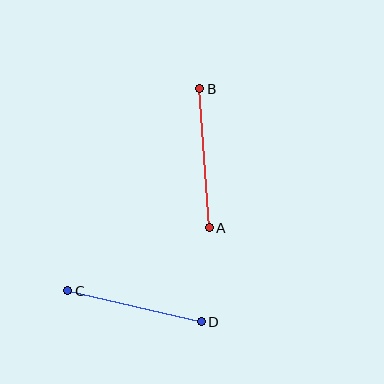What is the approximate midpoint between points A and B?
The midpoint is at approximately (205, 158) pixels.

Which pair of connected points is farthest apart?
Points A and B are farthest apart.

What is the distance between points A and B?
The distance is approximately 139 pixels.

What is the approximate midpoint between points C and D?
The midpoint is at approximately (134, 306) pixels.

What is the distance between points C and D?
The distance is approximately 137 pixels.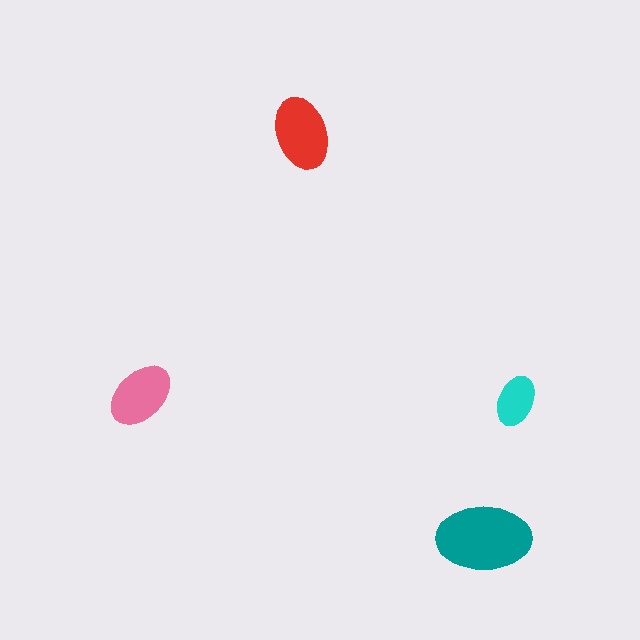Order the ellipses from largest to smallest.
the teal one, the red one, the pink one, the cyan one.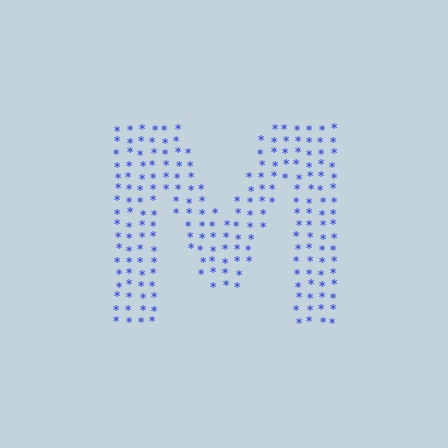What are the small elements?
The small elements are asterisks.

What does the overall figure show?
The overall figure shows the letter M.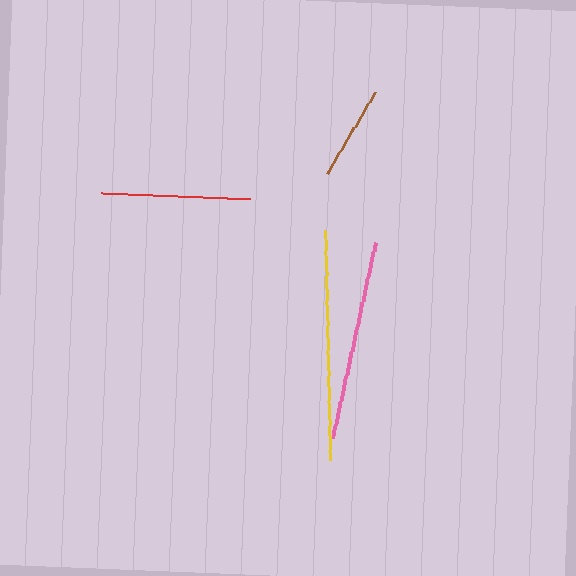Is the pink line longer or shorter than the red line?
The pink line is longer than the red line.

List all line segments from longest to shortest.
From longest to shortest: yellow, pink, red, brown.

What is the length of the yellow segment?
The yellow segment is approximately 229 pixels long.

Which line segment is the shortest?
The brown line is the shortest at approximately 94 pixels.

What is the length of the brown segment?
The brown segment is approximately 94 pixels long.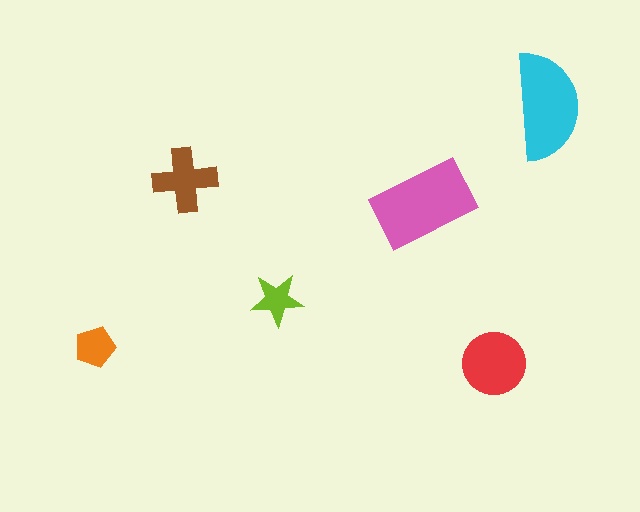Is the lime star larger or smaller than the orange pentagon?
Smaller.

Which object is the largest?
The pink rectangle.